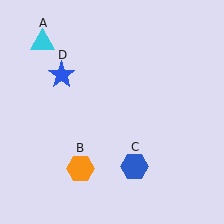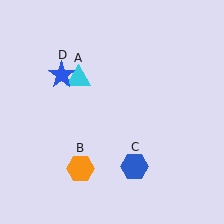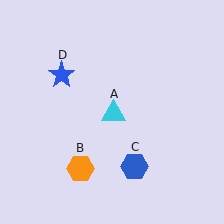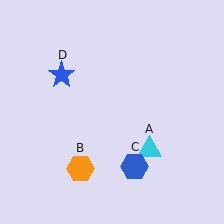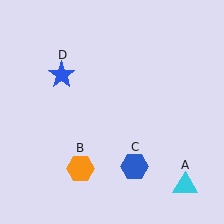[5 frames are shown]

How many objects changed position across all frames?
1 object changed position: cyan triangle (object A).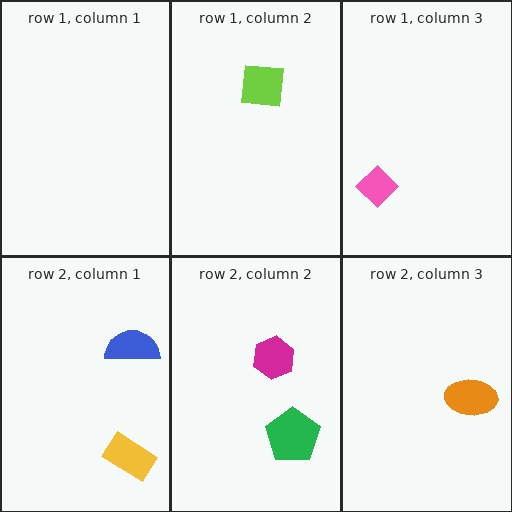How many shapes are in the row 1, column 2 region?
1.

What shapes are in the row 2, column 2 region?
The green pentagon, the magenta hexagon.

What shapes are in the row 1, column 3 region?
The pink diamond.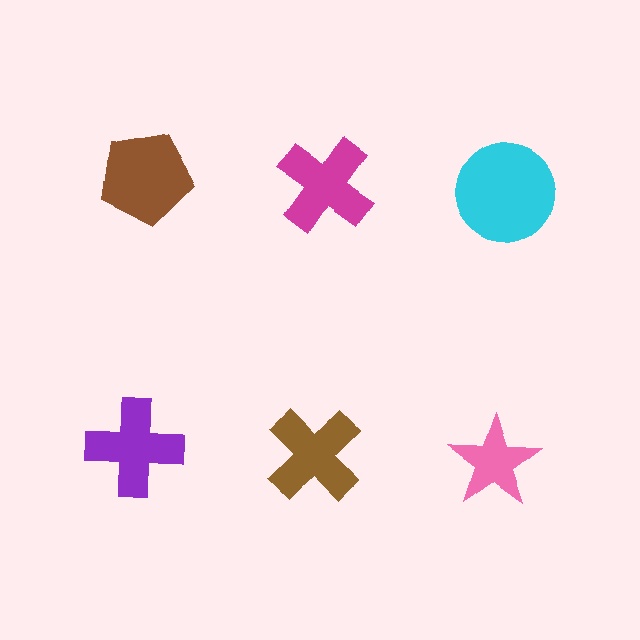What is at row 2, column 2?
A brown cross.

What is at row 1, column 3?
A cyan circle.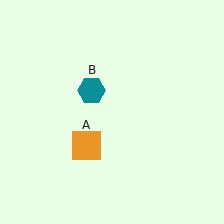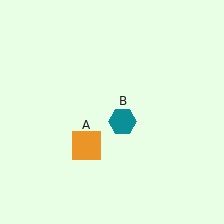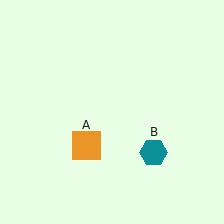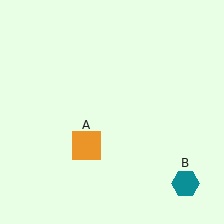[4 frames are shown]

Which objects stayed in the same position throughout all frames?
Orange square (object A) remained stationary.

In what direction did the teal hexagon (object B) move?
The teal hexagon (object B) moved down and to the right.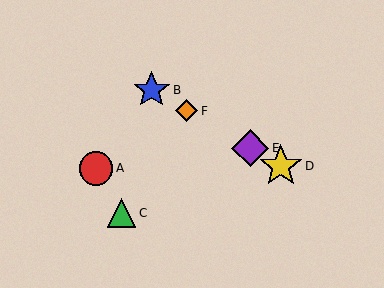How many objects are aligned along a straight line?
4 objects (B, D, E, F) are aligned along a straight line.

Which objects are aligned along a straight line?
Objects B, D, E, F are aligned along a straight line.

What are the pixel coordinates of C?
Object C is at (122, 213).